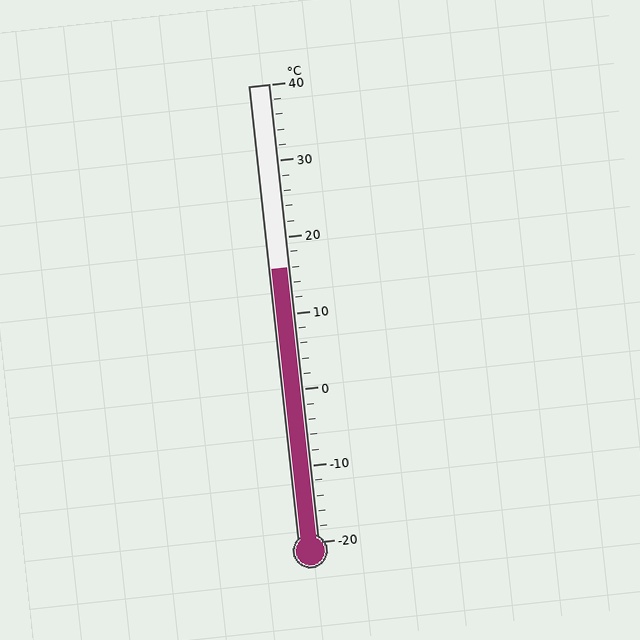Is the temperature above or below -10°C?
The temperature is above -10°C.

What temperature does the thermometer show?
The thermometer shows approximately 16°C.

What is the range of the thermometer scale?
The thermometer scale ranges from -20°C to 40°C.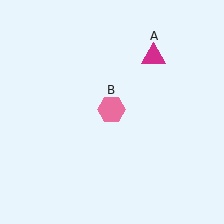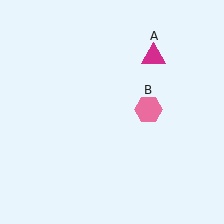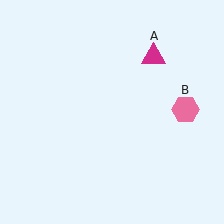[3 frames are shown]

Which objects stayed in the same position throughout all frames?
Magenta triangle (object A) remained stationary.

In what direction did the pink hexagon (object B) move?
The pink hexagon (object B) moved right.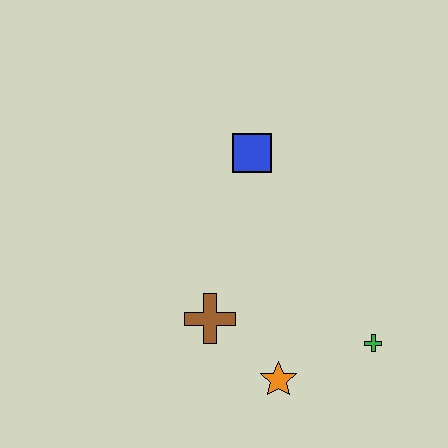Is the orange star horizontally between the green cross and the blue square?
Yes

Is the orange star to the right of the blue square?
Yes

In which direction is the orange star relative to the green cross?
The orange star is to the left of the green cross.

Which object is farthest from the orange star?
The blue square is farthest from the orange star.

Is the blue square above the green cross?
Yes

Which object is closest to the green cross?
The orange star is closest to the green cross.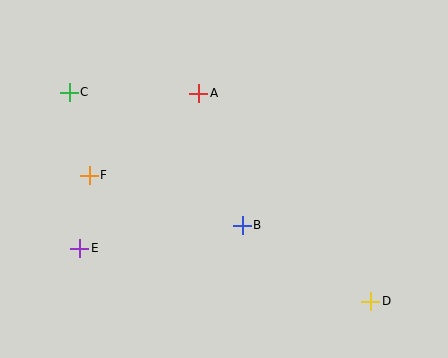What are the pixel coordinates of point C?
Point C is at (69, 92).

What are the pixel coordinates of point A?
Point A is at (199, 93).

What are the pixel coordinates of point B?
Point B is at (242, 225).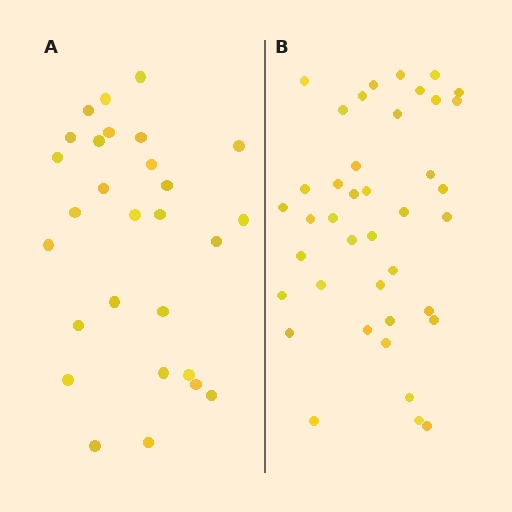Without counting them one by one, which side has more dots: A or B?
Region B (the right region) has more dots.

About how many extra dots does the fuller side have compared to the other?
Region B has roughly 12 or so more dots than region A.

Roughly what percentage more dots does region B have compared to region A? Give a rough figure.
About 45% more.